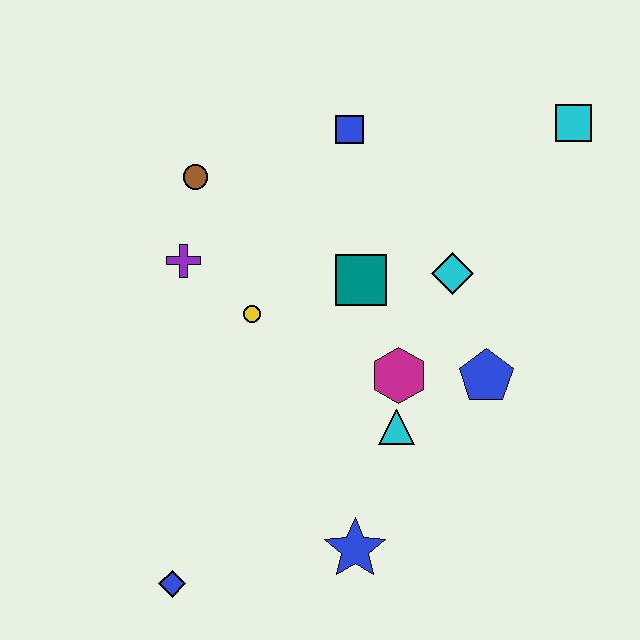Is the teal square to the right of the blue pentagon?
No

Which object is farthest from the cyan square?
The blue diamond is farthest from the cyan square.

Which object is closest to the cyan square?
The cyan diamond is closest to the cyan square.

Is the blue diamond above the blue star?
No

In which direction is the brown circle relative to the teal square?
The brown circle is to the left of the teal square.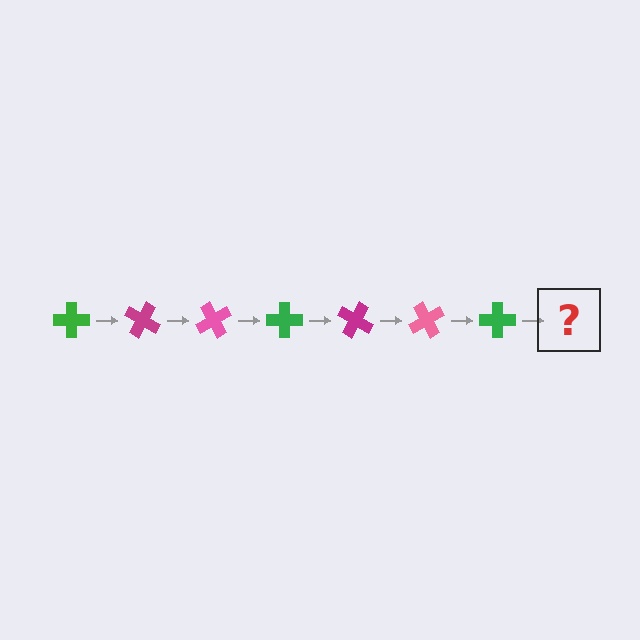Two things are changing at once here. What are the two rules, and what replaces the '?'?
The two rules are that it rotates 30 degrees each step and the color cycles through green, magenta, and pink. The '?' should be a magenta cross, rotated 210 degrees from the start.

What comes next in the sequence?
The next element should be a magenta cross, rotated 210 degrees from the start.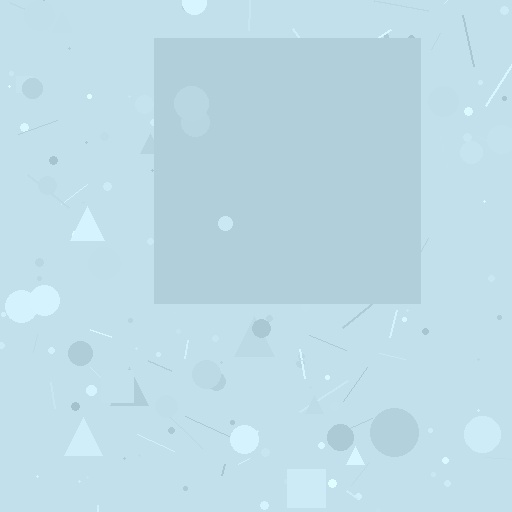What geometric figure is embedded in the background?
A square is embedded in the background.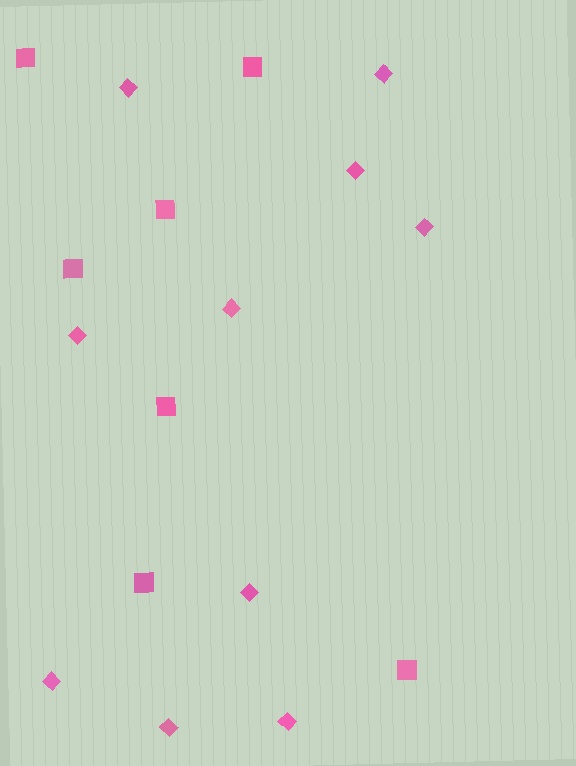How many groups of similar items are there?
There are 2 groups: one group of squares (7) and one group of diamonds (10).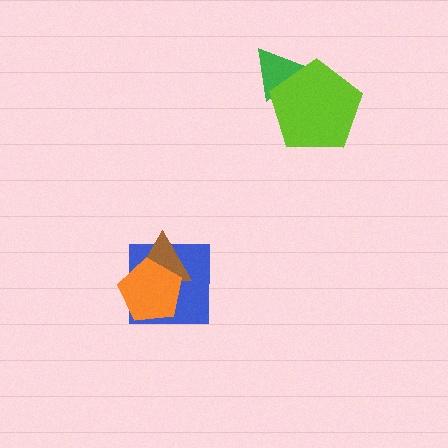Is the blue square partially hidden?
Yes, it is partially covered by another shape.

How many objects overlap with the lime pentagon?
1 object overlaps with the lime pentagon.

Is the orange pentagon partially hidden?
No, no other shape covers it.